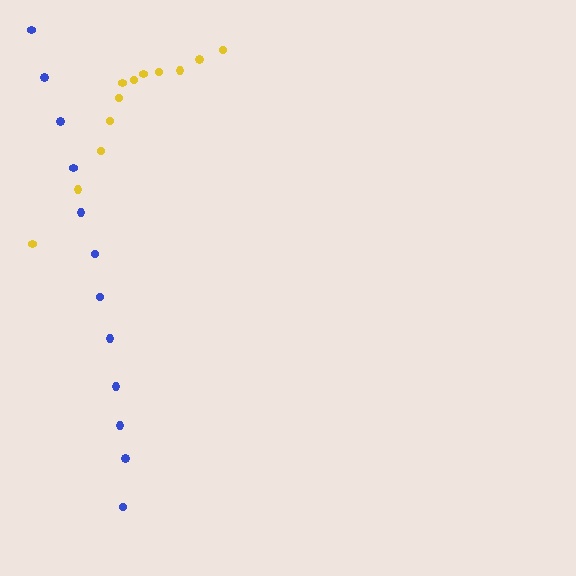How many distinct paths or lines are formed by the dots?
There are 2 distinct paths.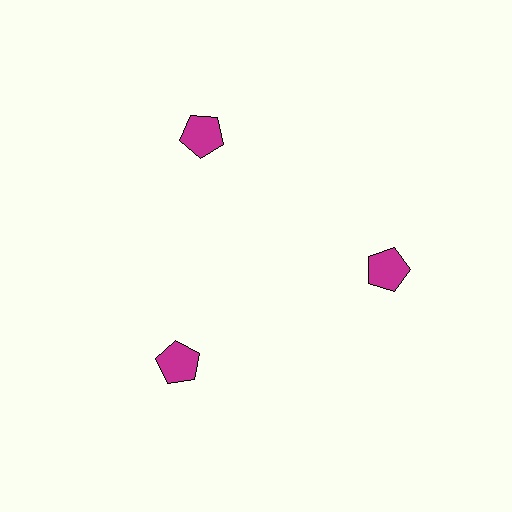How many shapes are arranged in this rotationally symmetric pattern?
There are 3 shapes, arranged in 3 groups of 1.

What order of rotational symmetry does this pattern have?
This pattern has 3-fold rotational symmetry.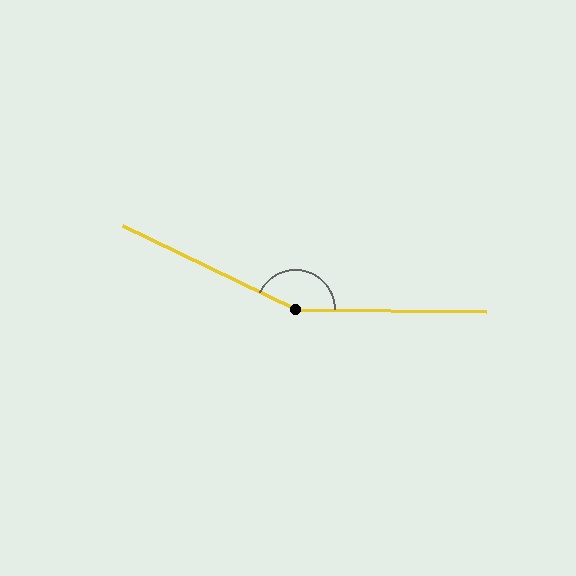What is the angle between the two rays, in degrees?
Approximately 155 degrees.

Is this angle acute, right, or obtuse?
It is obtuse.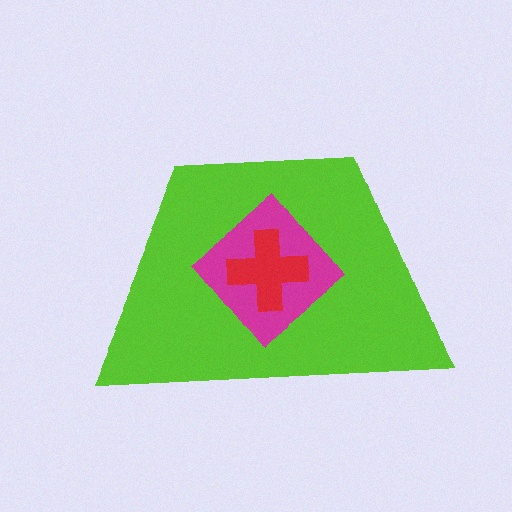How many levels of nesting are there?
3.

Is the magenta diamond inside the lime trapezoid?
Yes.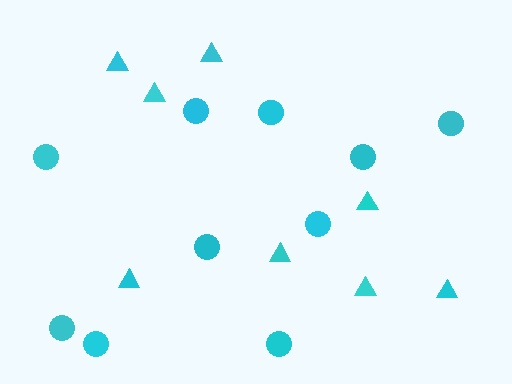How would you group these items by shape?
There are 2 groups: one group of circles (10) and one group of triangles (8).